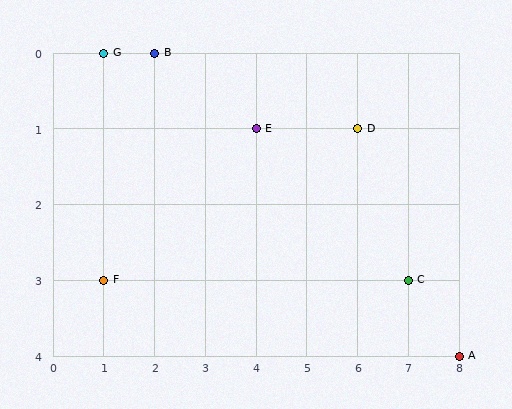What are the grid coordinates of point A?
Point A is at grid coordinates (8, 4).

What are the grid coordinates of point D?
Point D is at grid coordinates (6, 1).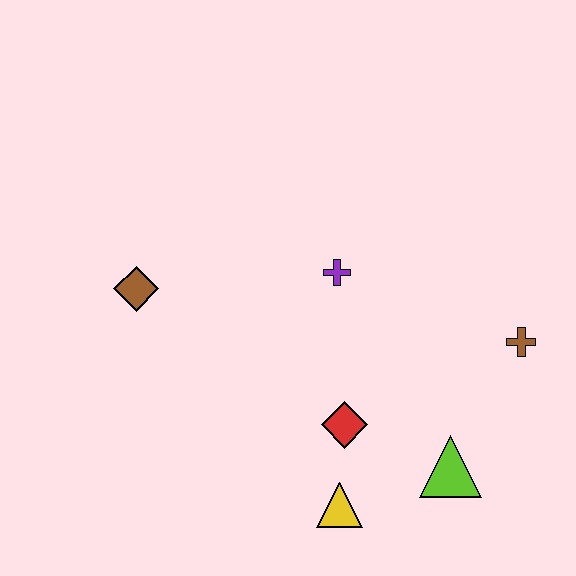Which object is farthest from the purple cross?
The yellow triangle is farthest from the purple cross.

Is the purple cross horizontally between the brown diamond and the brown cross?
Yes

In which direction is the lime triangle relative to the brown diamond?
The lime triangle is to the right of the brown diamond.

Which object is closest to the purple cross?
The red diamond is closest to the purple cross.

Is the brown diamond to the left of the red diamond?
Yes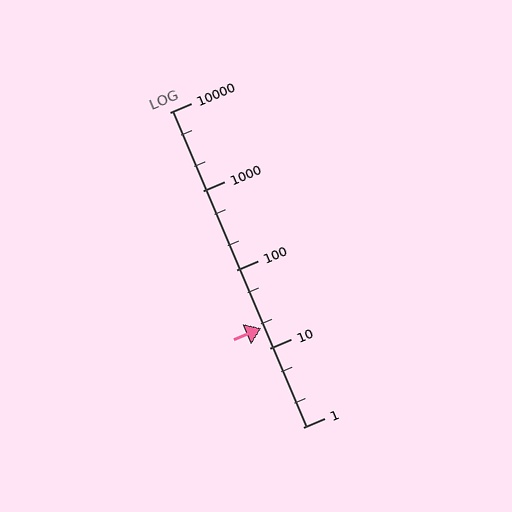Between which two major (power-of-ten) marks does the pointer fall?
The pointer is between 10 and 100.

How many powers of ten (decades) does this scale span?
The scale spans 4 decades, from 1 to 10000.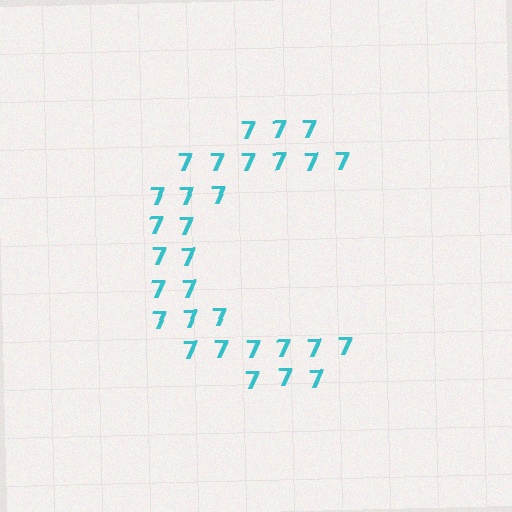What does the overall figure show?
The overall figure shows the letter C.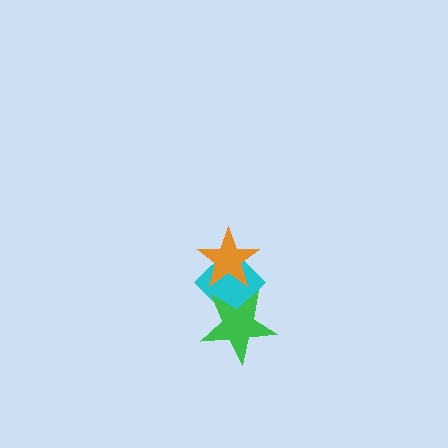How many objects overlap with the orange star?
1 object overlaps with the orange star.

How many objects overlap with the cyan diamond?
2 objects overlap with the cyan diamond.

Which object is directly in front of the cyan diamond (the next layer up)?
The green star is directly in front of the cyan diamond.